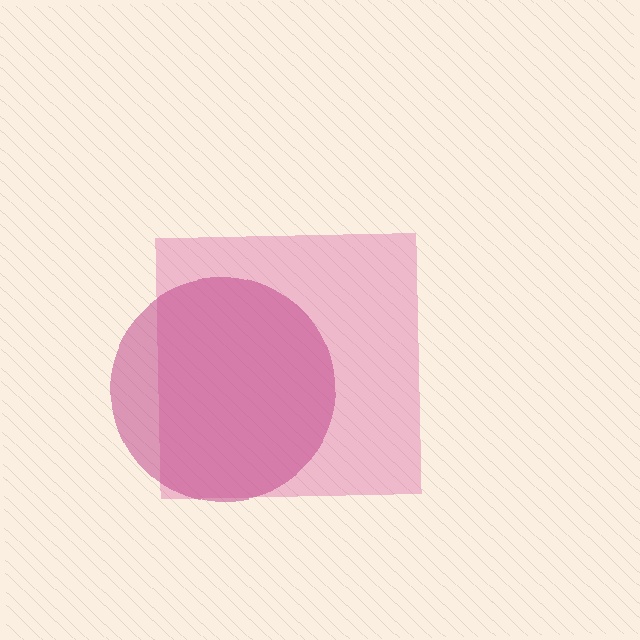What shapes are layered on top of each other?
The layered shapes are: a pink square, a magenta circle.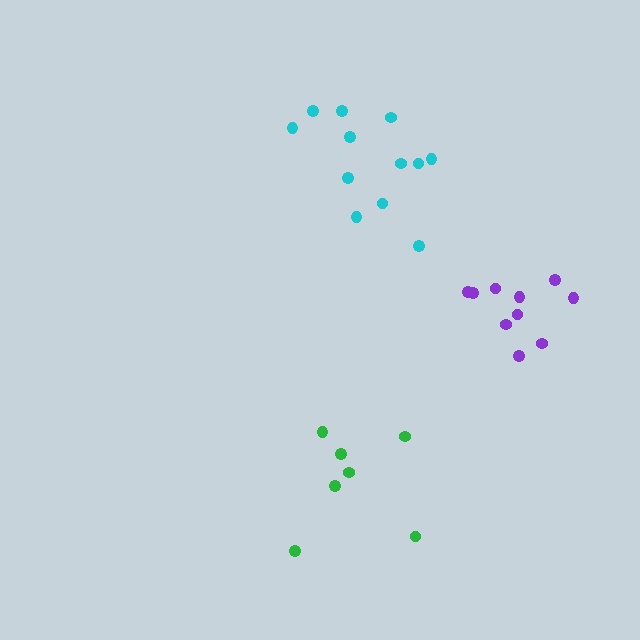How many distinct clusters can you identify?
There are 3 distinct clusters.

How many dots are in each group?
Group 1: 10 dots, Group 2: 7 dots, Group 3: 12 dots (29 total).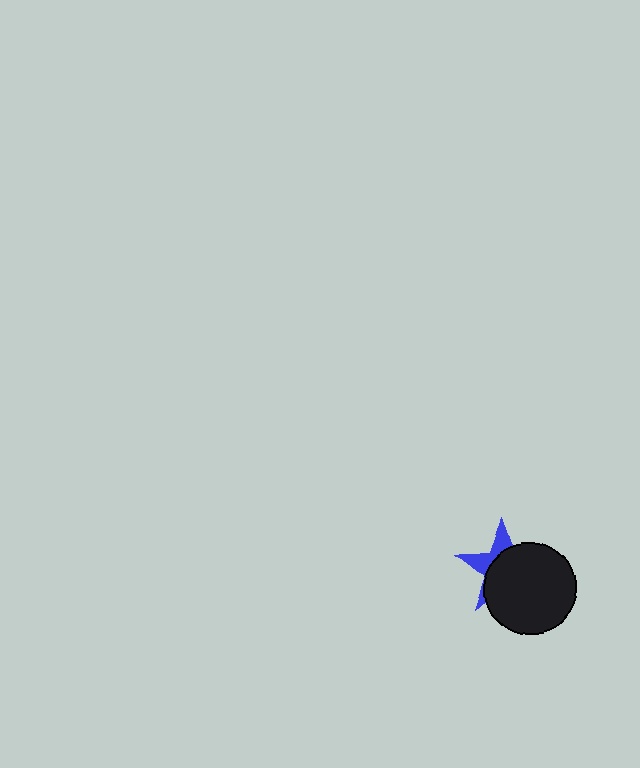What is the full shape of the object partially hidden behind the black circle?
The partially hidden object is a blue star.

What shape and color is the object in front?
The object in front is a black circle.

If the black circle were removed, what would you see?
You would see the complete blue star.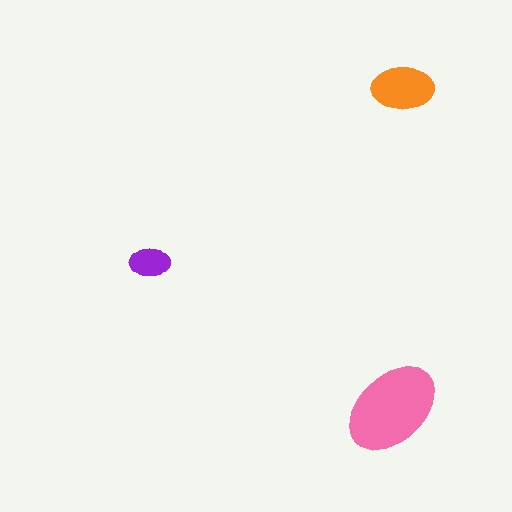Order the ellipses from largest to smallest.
the pink one, the orange one, the purple one.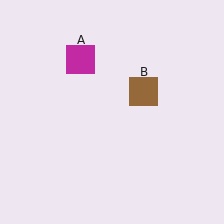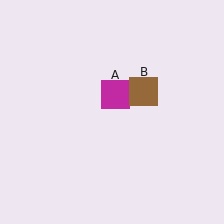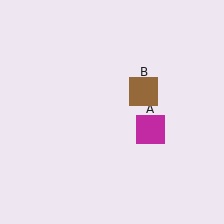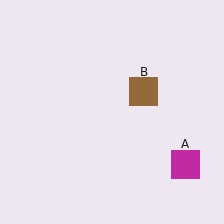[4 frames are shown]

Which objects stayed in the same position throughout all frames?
Brown square (object B) remained stationary.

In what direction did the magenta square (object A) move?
The magenta square (object A) moved down and to the right.